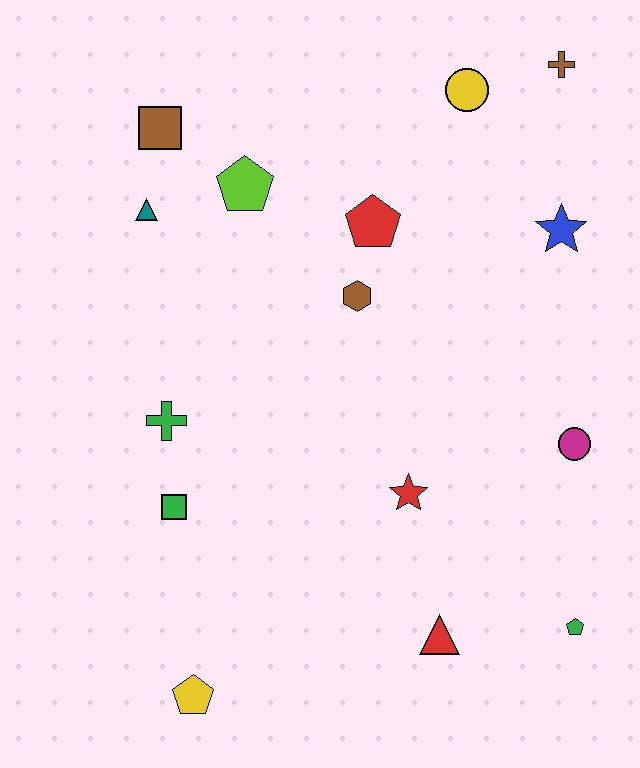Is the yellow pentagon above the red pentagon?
No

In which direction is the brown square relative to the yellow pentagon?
The brown square is above the yellow pentagon.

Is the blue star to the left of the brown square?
No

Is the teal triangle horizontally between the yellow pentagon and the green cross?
No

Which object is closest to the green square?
The green cross is closest to the green square.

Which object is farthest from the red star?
The brown cross is farthest from the red star.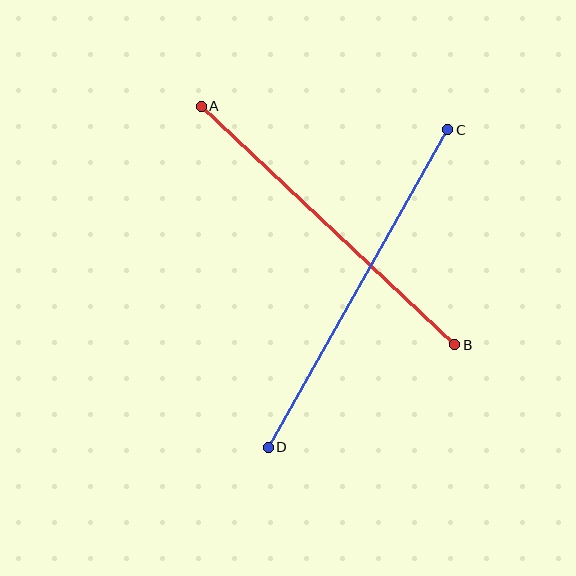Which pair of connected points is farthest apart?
Points C and D are farthest apart.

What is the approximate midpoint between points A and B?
The midpoint is at approximately (328, 226) pixels.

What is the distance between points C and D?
The distance is approximately 365 pixels.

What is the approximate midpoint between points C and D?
The midpoint is at approximately (358, 288) pixels.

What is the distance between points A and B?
The distance is approximately 348 pixels.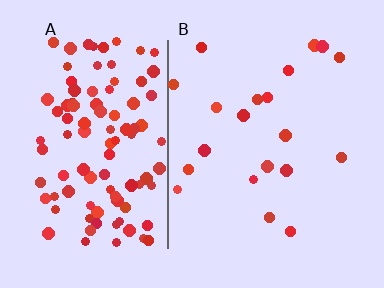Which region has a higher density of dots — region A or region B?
A (the left).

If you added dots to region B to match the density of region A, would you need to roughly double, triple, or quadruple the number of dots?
Approximately quadruple.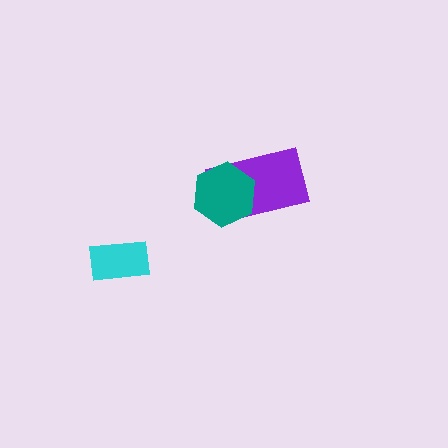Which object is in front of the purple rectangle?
The teal hexagon is in front of the purple rectangle.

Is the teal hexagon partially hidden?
No, no other shape covers it.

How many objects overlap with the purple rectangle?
1 object overlaps with the purple rectangle.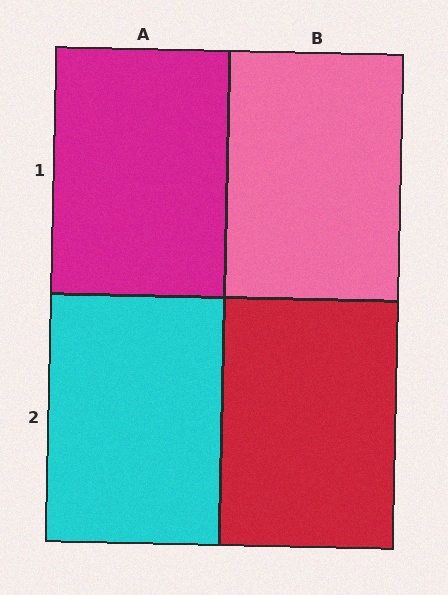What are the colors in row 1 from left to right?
Magenta, pink.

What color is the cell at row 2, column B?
Red.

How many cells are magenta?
1 cell is magenta.